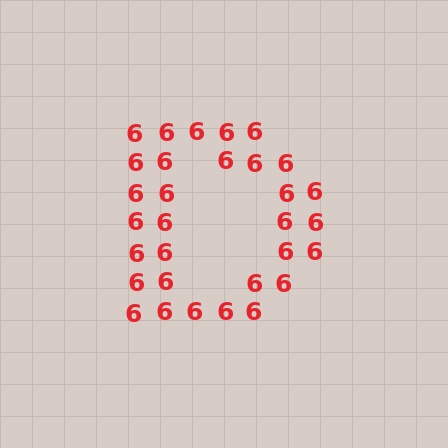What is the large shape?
The large shape is the letter D.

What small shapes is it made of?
It is made of small digit 6's.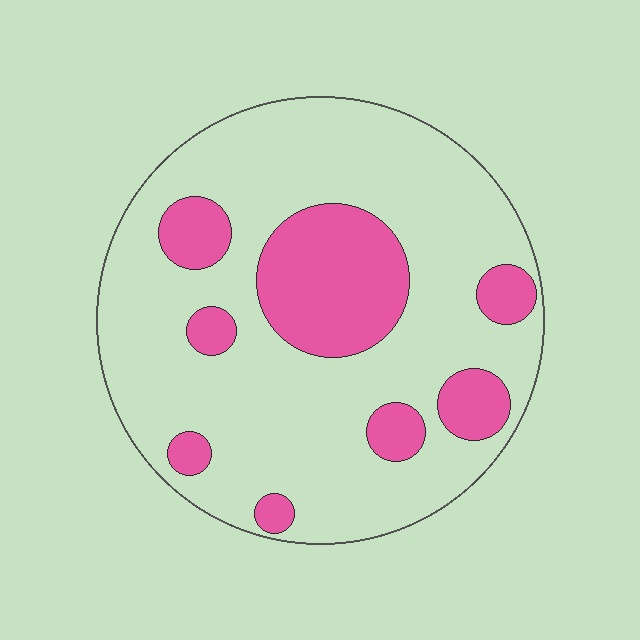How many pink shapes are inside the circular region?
8.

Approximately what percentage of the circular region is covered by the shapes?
Approximately 25%.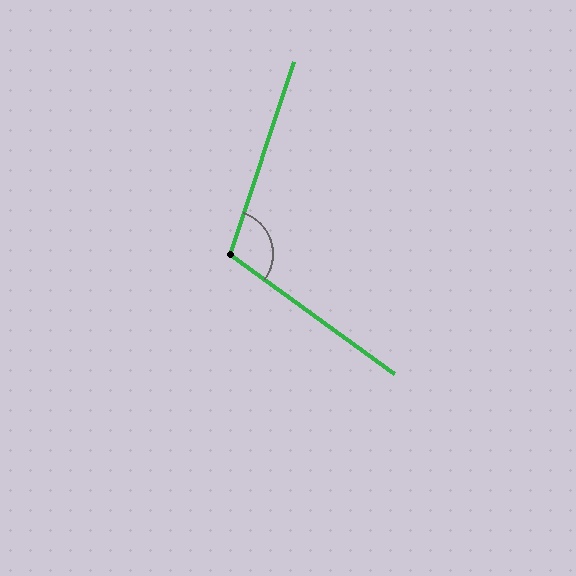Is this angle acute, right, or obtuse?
It is obtuse.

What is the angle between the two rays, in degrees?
Approximately 107 degrees.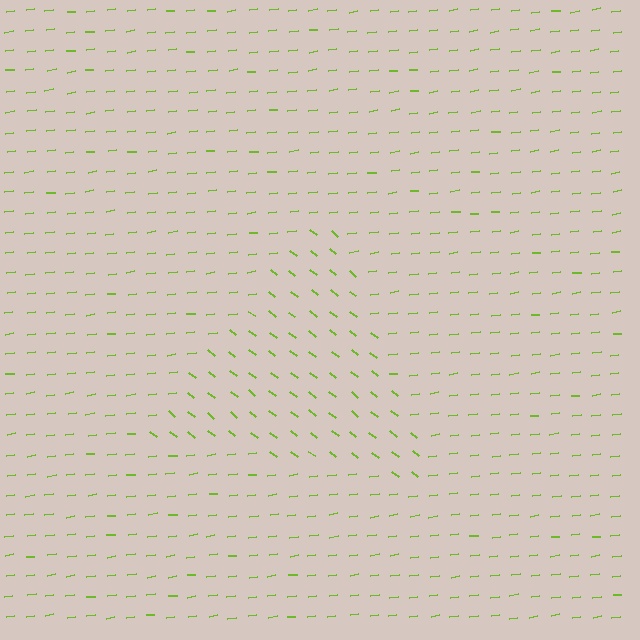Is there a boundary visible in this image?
Yes, there is a texture boundary formed by a change in line orientation.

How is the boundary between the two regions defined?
The boundary is defined purely by a change in line orientation (approximately 45 degrees difference). All lines are the same color and thickness.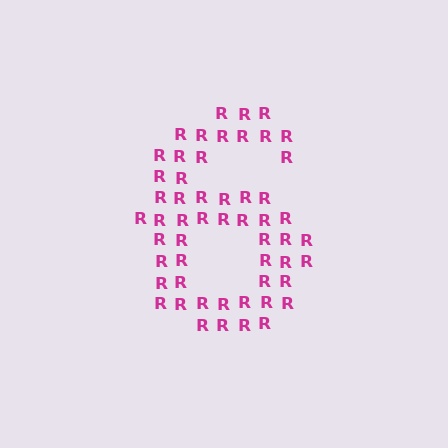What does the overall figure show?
The overall figure shows the digit 6.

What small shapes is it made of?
It is made of small letter R's.